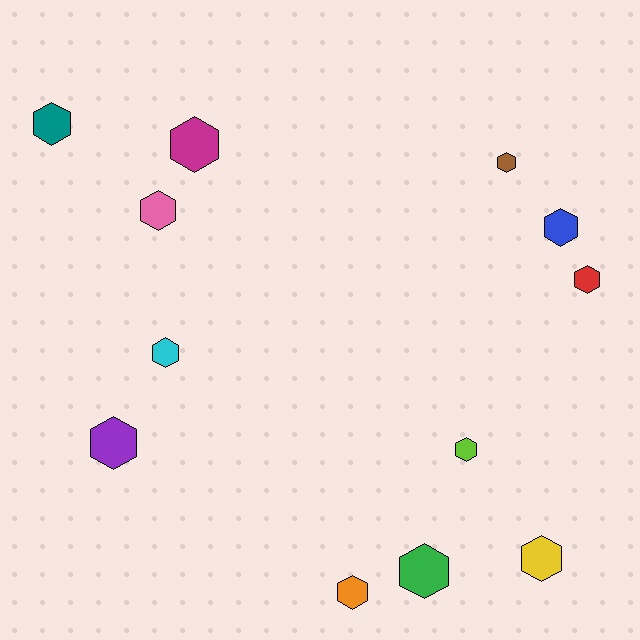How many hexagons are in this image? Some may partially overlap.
There are 12 hexagons.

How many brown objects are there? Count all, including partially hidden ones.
There is 1 brown object.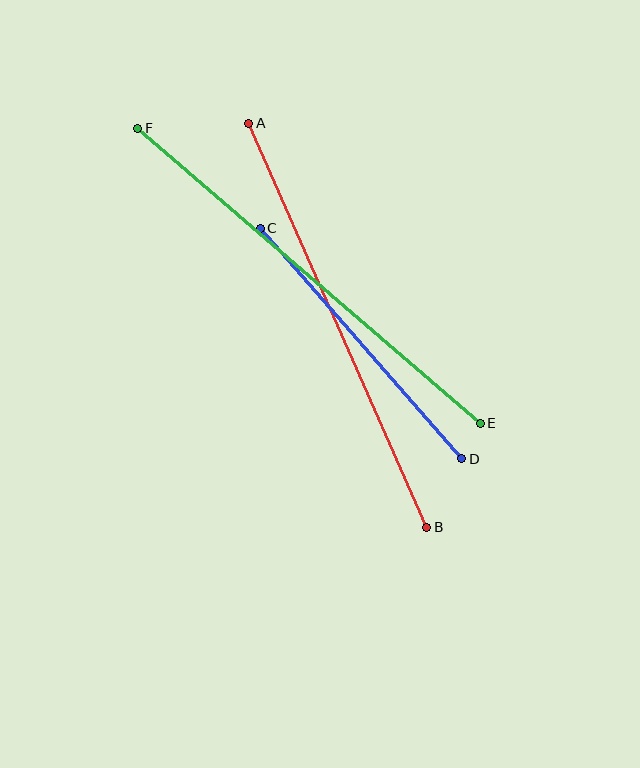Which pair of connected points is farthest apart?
Points E and F are farthest apart.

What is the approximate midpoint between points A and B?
The midpoint is at approximately (338, 325) pixels.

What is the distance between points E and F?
The distance is approximately 452 pixels.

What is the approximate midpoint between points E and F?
The midpoint is at approximately (309, 276) pixels.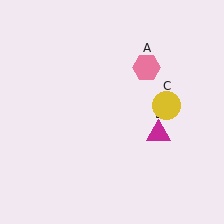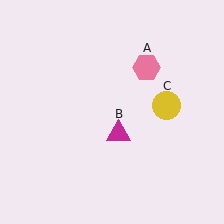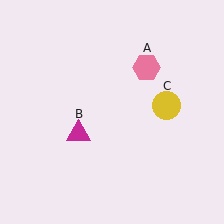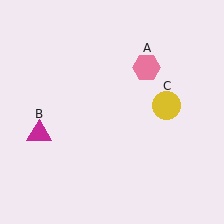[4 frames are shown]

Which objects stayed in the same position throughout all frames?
Pink hexagon (object A) and yellow circle (object C) remained stationary.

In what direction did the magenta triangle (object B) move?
The magenta triangle (object B) moved left.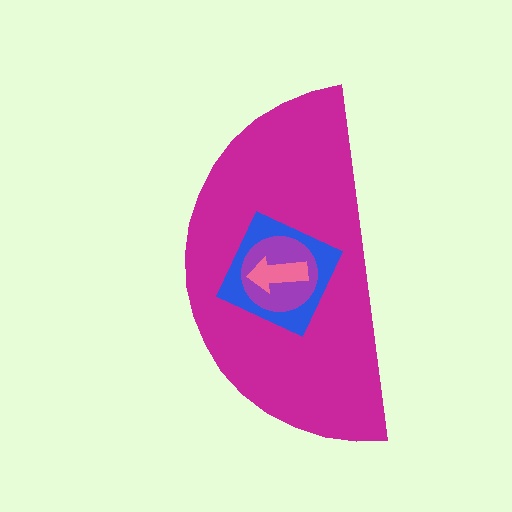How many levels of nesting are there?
4.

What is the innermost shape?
The pink arrow.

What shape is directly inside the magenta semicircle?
The blue square.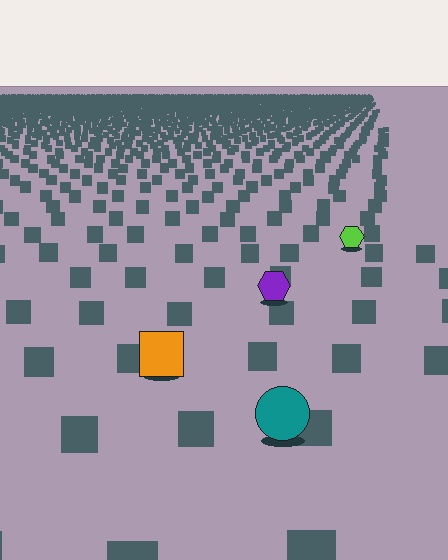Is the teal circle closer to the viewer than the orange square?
Yes. The teal circle is closer — you can tell from the texture gradient: the ground texture is coarser near it.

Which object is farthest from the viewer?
The lime hexagon is farthest from the viewer. It appears smaller and the ground texture around it is denser.